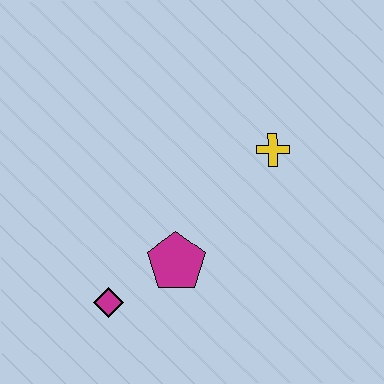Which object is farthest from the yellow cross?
The magenta diamond is farthest from the yellow cross.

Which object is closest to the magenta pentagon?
The magenta diamond is closest to the magenta pentagon.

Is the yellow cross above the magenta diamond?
Yes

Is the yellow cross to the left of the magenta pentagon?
No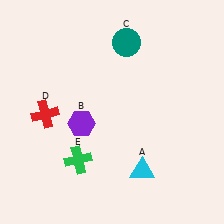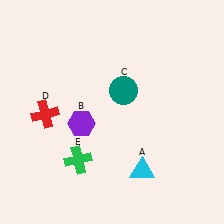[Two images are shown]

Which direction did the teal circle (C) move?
The teal circle (C) moved down.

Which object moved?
The teal circle (C) moved down.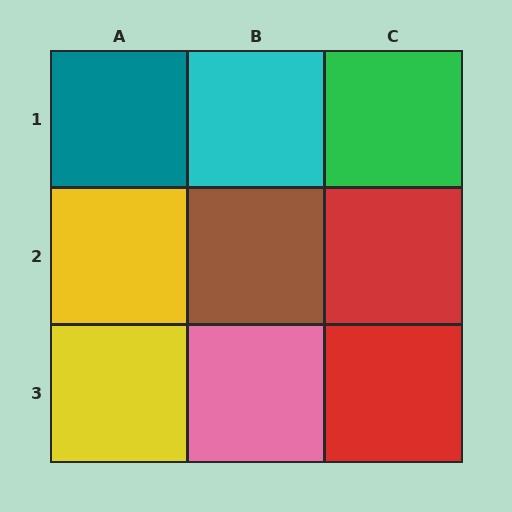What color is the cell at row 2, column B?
Brown.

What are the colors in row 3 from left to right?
Yellow, pink, red.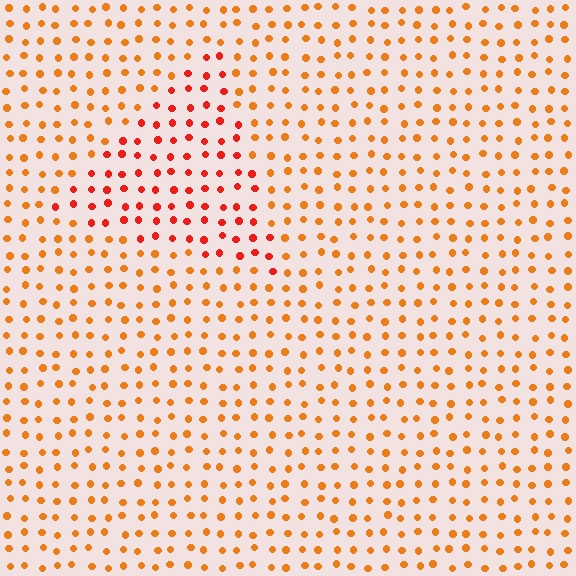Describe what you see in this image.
The image is filled with small orange elements in a uniform arrangement. A triangle-shaped region is visible where the elements are tinted to a slightly different hue, forming a subtle color boundary.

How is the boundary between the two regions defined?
The boundary is defined purely by a slight shift in hue (about 28 degrees). Spacing, size, and orientation are identical on both sides.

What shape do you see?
I see a triangle.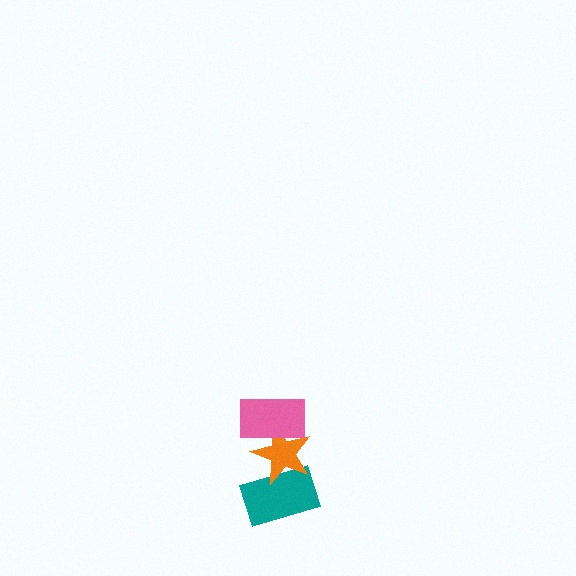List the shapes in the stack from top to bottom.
From top to bottom: the pink rectangle, the orange star, the teal rectangle.